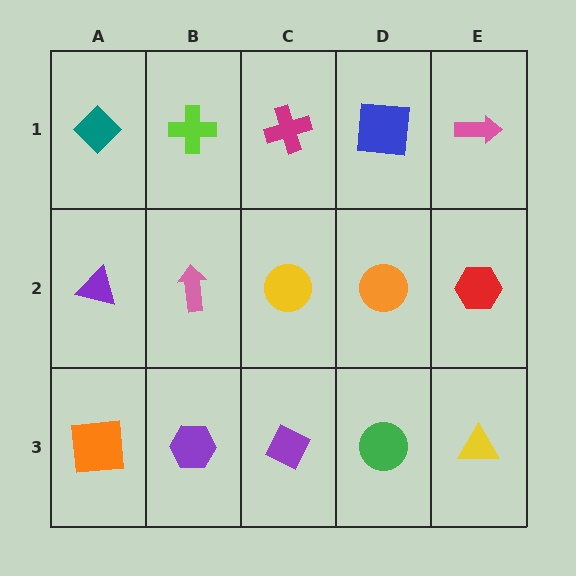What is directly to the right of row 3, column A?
A purple hexagon.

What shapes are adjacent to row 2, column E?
A pink arrow (row 1, column E), a yellow triangle (row 3, column E), an orange circle (row 2, column D).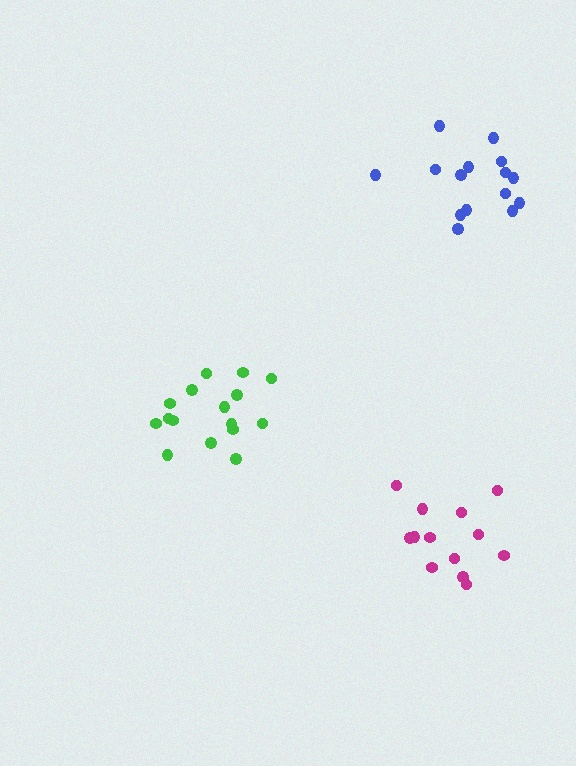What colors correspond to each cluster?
The clusters are colored: green, magenta, blue.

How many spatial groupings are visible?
There are 3 spatial groupings.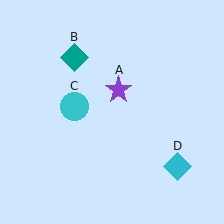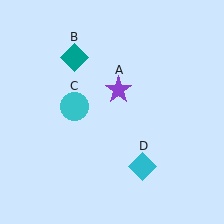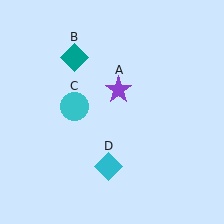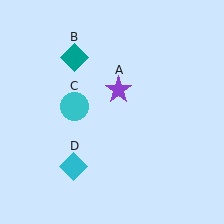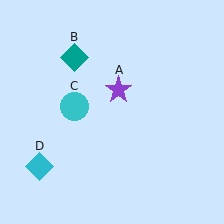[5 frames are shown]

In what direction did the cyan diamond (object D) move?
The cyan diamond (object D) moved left.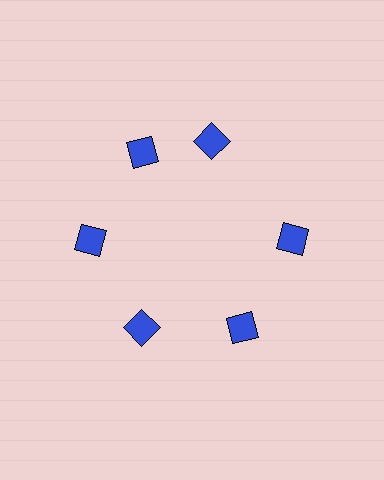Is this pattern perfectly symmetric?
No. The 6 blue squares are arranged in a ring, but one element near the 1 o'clock position is rotated out of alignment along the ring, breaking the 6-fold rotational symmetry.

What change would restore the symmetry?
The symmetry would be restored by rotating it back into even spacing with its neighbors so that all 6 squares sit at equal angles and equal distance from the center.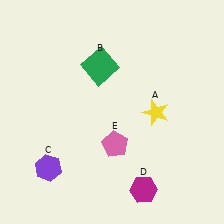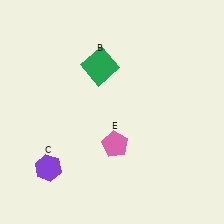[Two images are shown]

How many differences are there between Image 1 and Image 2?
There are 2 differences between the two images.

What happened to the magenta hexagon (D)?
The magenta hexagon (D) was removed in Image 2. It was in the bottom-right area of Image 1.